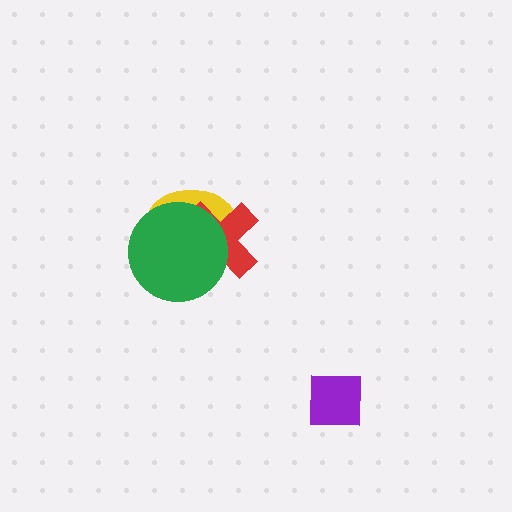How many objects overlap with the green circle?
2 objects overlap with the green circle.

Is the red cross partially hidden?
Yes, it is partially covered by another shape.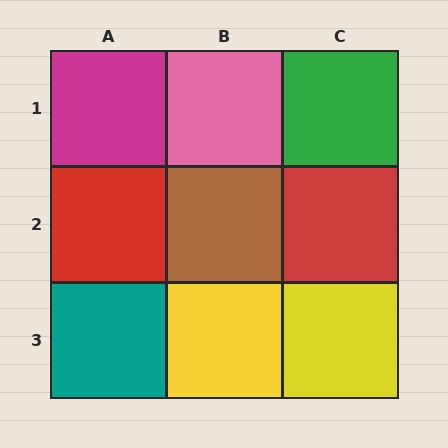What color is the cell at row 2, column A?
Red.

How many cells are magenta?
1 cell is magenta.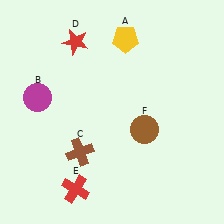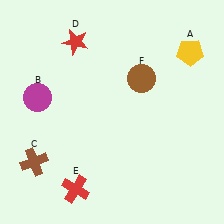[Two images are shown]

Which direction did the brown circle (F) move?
The brown circle (F) moved up.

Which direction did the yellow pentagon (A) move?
The yellow pentagon (A) moved right.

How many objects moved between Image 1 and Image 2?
3 objects moved between the two images.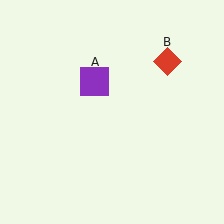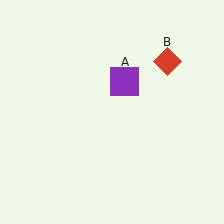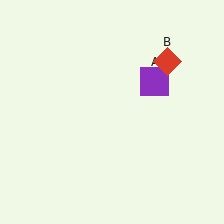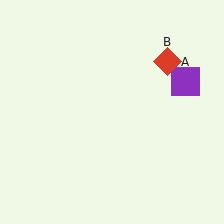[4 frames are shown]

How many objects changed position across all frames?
1 object changed position: purple square (object A).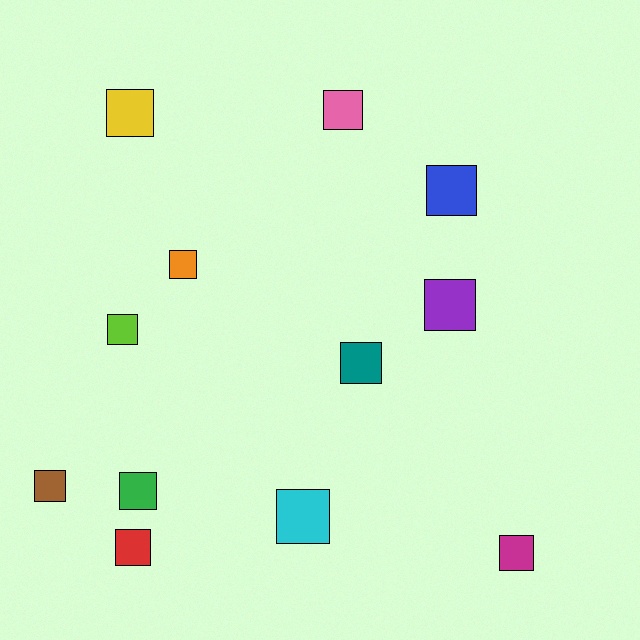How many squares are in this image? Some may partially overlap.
There are 12 squares.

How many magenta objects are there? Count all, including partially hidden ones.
There is 1 magenta object.